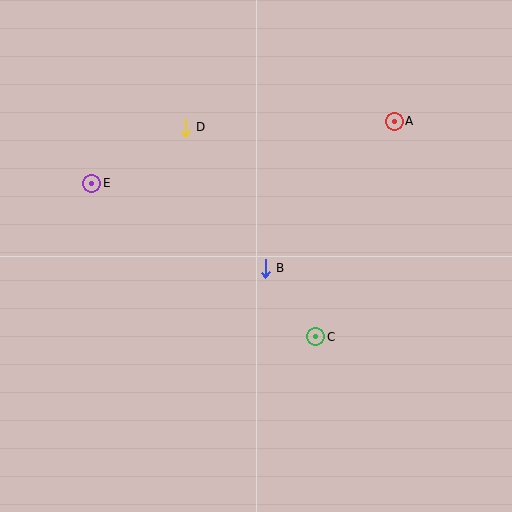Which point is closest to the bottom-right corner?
Point C is closest to the bottom-right corner.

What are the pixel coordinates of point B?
Point B is at (265, 268).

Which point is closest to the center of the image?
Point B at (265, 268) is closest to the center.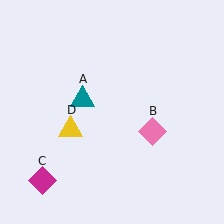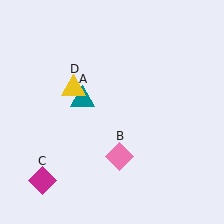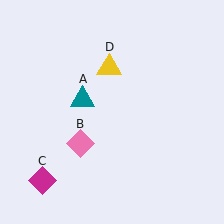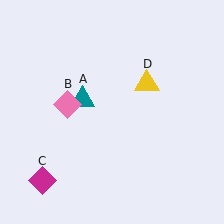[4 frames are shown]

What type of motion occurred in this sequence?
The pink diamond (object B), yellow triangle (object D) rotated clockwise around the center of the scene.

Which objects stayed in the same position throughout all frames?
Teal triangle (object A) and magenta diamond (object C) remained stationary.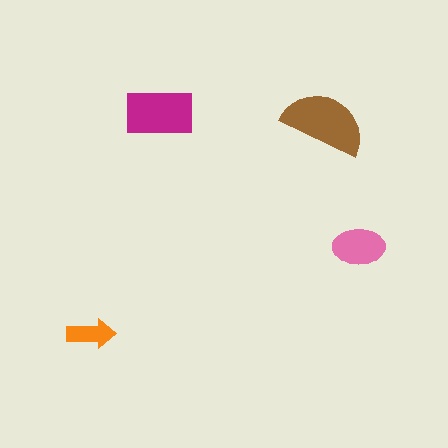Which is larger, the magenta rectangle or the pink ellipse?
The magenta rectangle.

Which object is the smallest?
The orange arrow.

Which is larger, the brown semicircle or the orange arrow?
The brown semicircle.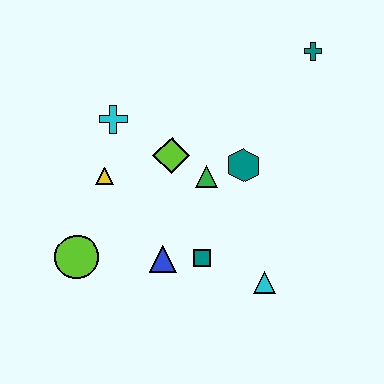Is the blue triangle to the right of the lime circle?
Yes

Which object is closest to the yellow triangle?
The cyan cross is closest to the yellow triangle.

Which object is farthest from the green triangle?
The teal cross is farthest from the green triangle.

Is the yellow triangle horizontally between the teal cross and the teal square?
No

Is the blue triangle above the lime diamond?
No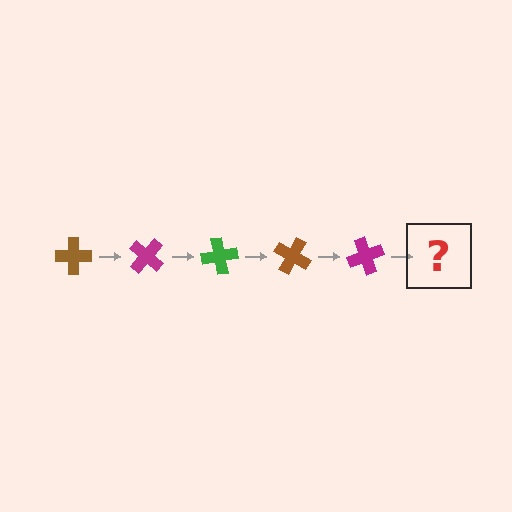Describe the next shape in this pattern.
It should be a green cross, rotated 200 degrees from the start.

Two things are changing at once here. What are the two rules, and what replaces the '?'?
The two rules are that it rotates 40 degrees each step and the color cycles through brown, magenta, and green. The '?' should be a green cross, rotated 200 degrees from the start.